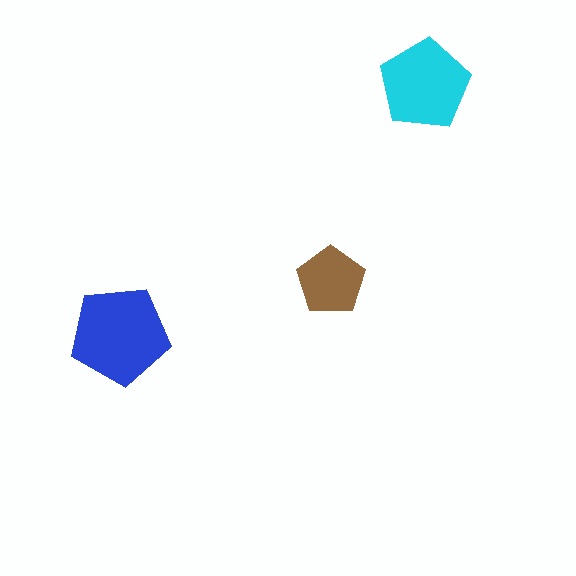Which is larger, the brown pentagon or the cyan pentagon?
The cyan one.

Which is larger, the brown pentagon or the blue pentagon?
The blue one.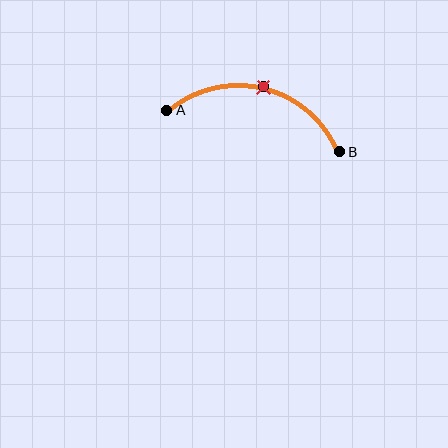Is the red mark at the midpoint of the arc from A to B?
Yes. The red mark lies on the arc at equal arc-length from both A and B — it is the arc midpoint.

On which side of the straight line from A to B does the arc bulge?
The arc bulges above the straight line connecting A and B.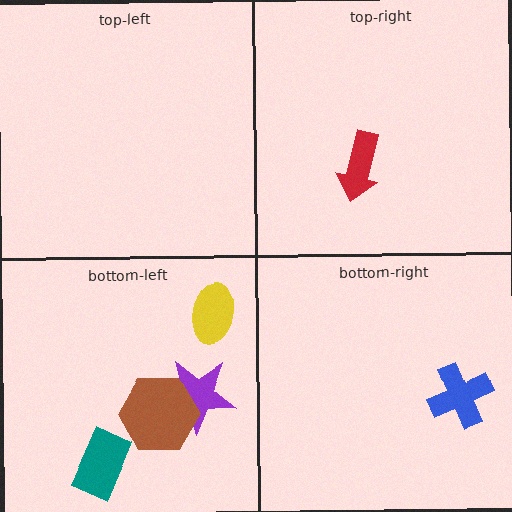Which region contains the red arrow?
The top-right region.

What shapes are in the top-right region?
The red arrow.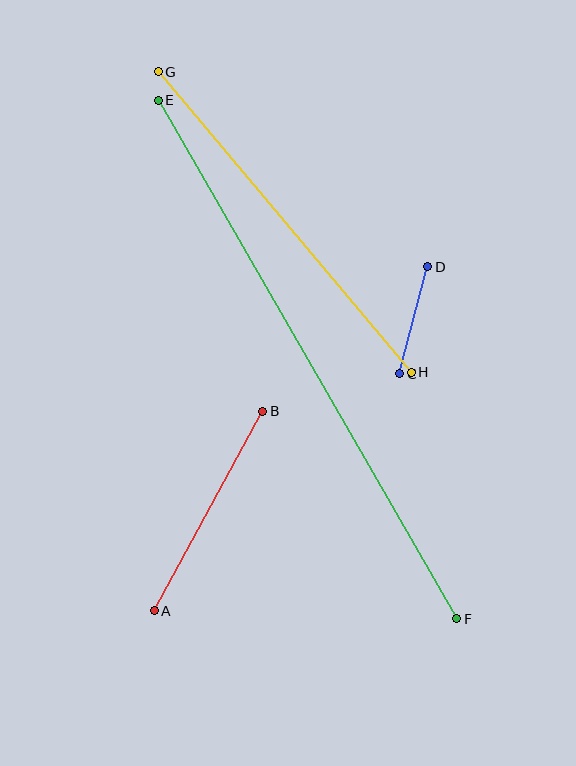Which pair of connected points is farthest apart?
Points E and F are farthest apart.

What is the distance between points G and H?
The distance is approximately 393 pixels.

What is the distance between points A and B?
The distance is approximately 227 pixels.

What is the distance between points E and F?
The distance is approximately 598 pixels.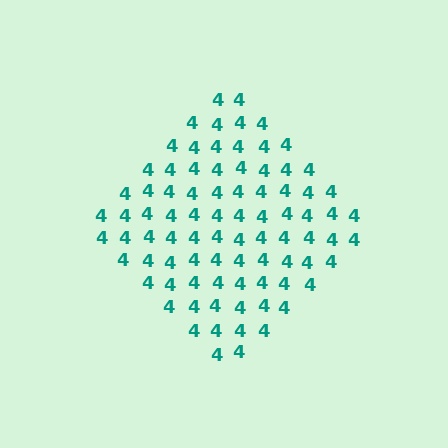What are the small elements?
The small elements are digit 4's.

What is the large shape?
The large shape is a diamond.